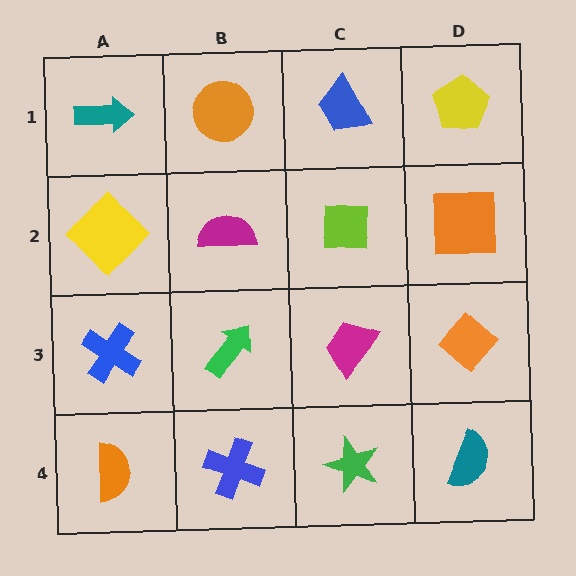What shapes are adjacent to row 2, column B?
An orange circle (row 1, column B), a green arrow (row 3, column B), a yellow diamond (row 2, column A), a lime square (row 2, column C).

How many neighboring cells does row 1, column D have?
2.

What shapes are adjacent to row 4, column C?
A magenta trapezoid (row 3, column C), a blue cross (row 4, column B), a teal semicircle (row 4, column D).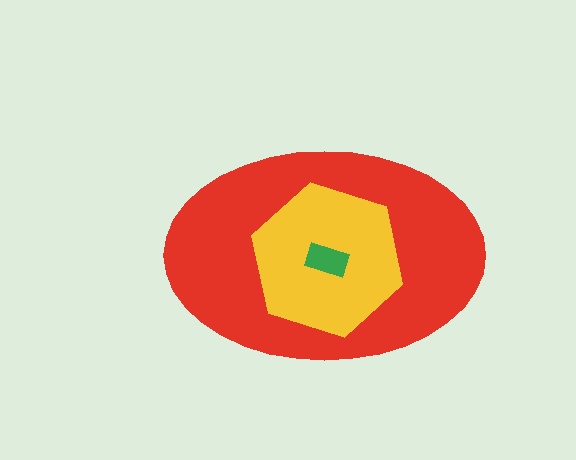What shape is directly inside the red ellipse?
The yellow hexagon.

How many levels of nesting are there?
3.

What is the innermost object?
The green rectangle.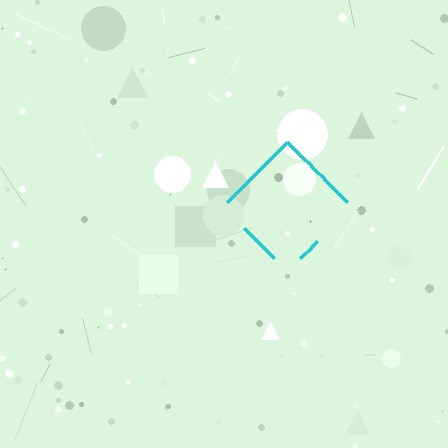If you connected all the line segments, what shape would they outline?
They would outline a diamond.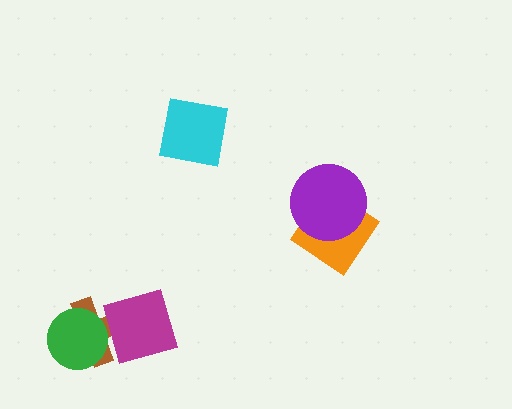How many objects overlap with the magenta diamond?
2 objects overlap with the magenta diamond.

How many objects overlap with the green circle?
2 objects overlap with the green circle.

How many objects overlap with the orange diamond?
1 object overlaps with the orange diamond.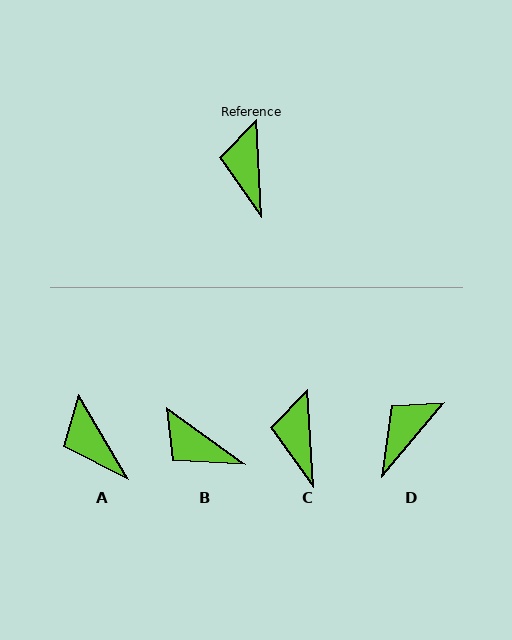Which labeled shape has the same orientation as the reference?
C.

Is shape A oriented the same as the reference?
No, it is off by about 28 degrees.